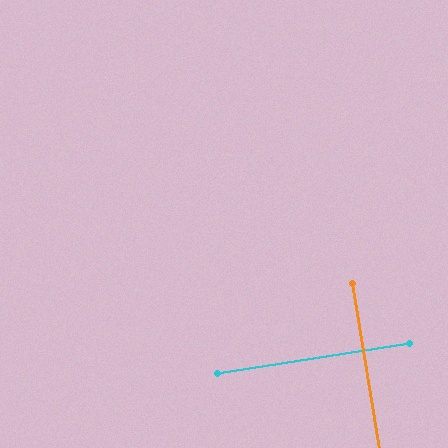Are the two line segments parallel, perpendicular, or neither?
Perpendicular — they meet at approximately 90°.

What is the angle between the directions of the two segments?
Approximately 90 degrees.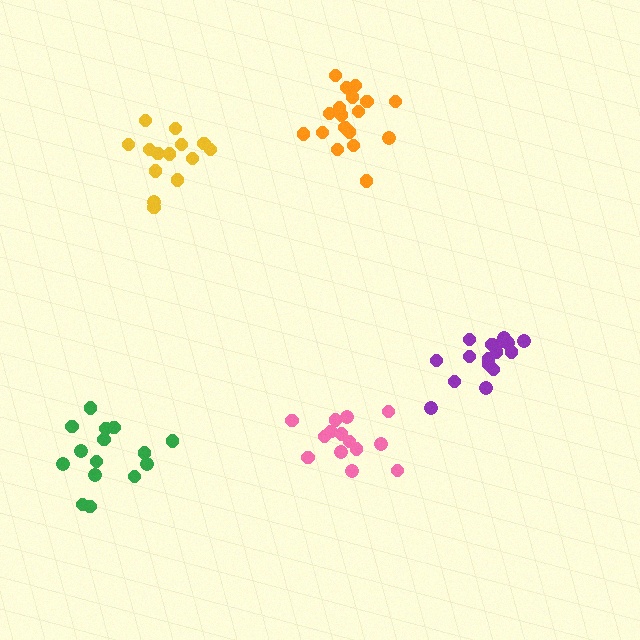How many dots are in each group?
Group 1: 16 dots, Group 2: 18 dots, Group 3: 14 dots, Group 4: 14 dots, Group 5: 15 dots (77 total).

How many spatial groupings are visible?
There are 5 spatial groupings.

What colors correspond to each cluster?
The clusters are colored: purple, orange, pink, yellow, green.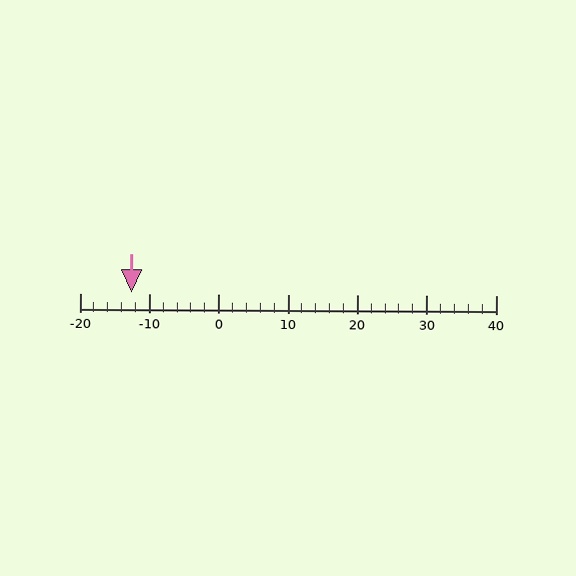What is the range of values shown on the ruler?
The ruler shows values from -20 to 40.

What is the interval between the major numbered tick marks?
The major tick marks are spaced 10 units apart.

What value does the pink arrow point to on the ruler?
The pink arrow points to approximately -13.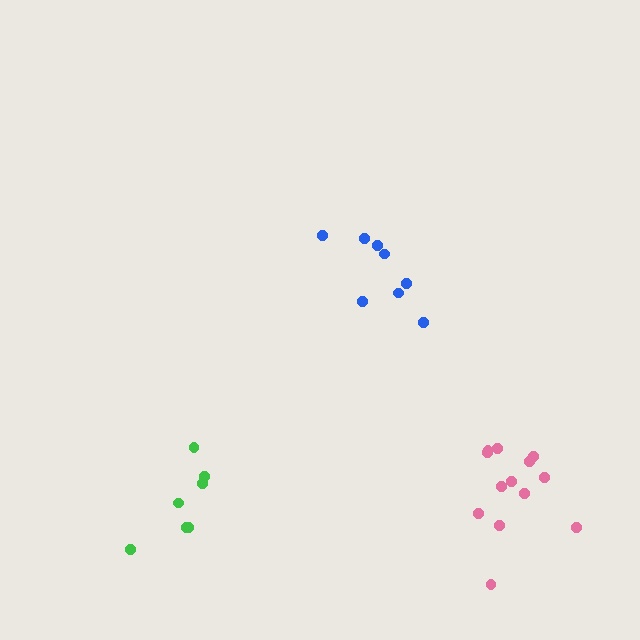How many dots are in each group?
Group 1: 7 dots, Group 2: 8 dots, Group 3: 13 dots (28 total).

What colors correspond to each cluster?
The clusters are colored: green, blue, pink.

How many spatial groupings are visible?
There are 3 spatial groupings.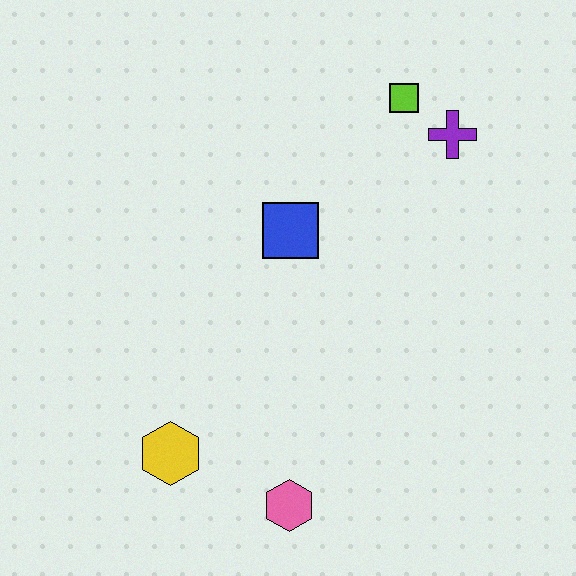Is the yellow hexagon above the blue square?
No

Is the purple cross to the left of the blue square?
No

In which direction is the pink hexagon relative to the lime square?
The pink hexagon is below the lime square.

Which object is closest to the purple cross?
The lime square is closest to the purple cross.